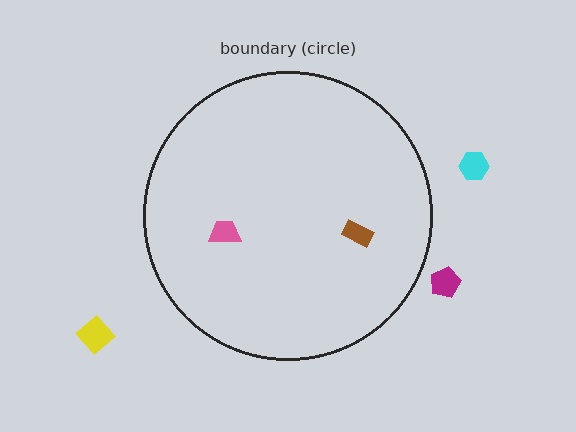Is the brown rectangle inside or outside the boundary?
Inside.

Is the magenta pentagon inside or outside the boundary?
Outside.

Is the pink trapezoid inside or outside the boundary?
Inside.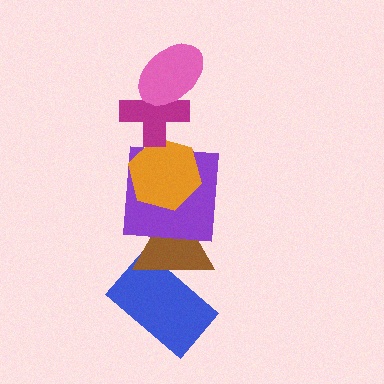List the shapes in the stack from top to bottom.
From top to bottom: the pink ellipse, the magenta cross, the orange hexagon, the purple square, the brown triangle, the blue rectangle.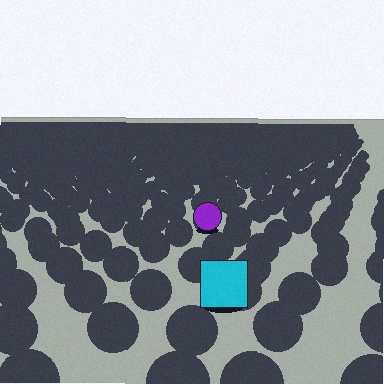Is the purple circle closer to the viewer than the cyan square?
No. The cyan square is closer — you can tell from the texture gradient: the ground texture is coarser near it.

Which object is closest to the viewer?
The cyan square is closest. The texture marks near it are larger and more spread out.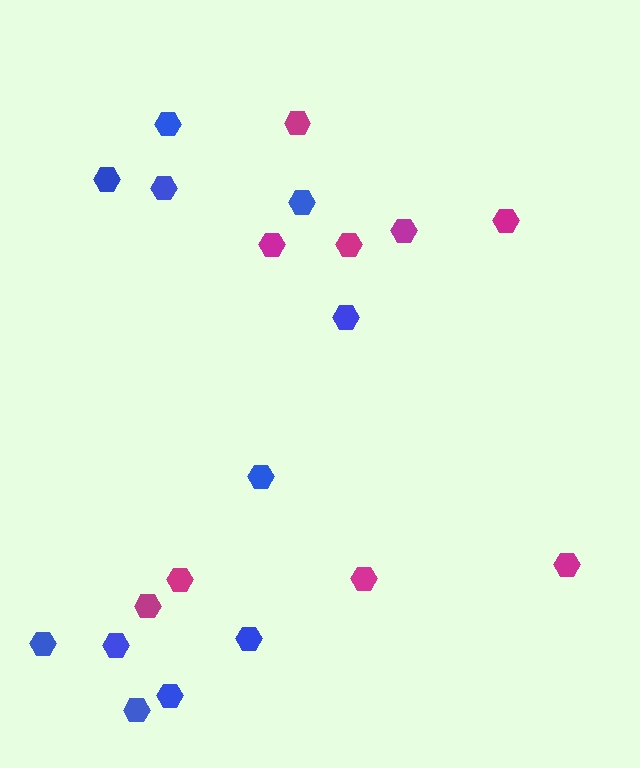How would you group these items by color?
There are 2 groups: one group of magenta hexagons (9) and one group of blue hexagons (11).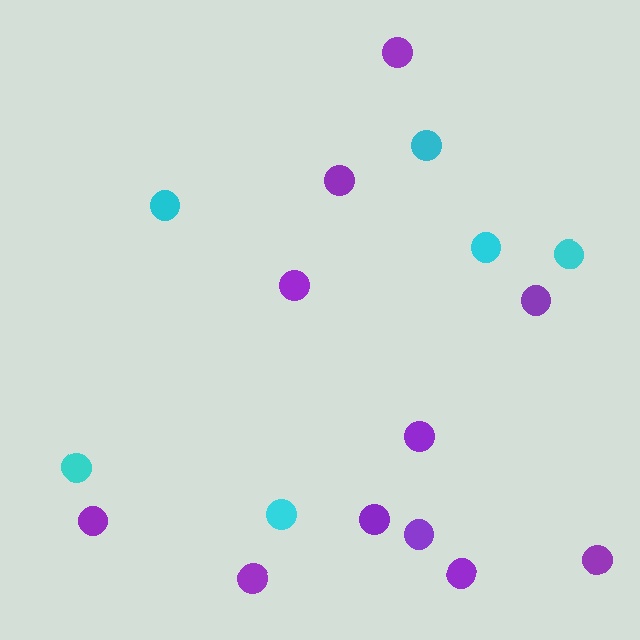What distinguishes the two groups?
There are 2 groups: one group of cyan circles (6) and one group of purple circles (11).